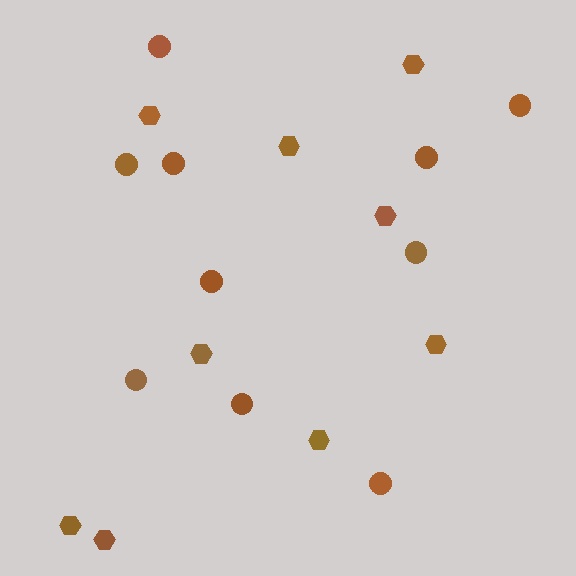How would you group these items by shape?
There are 2 groups: one group of circles (10) and one group of hexagons (9).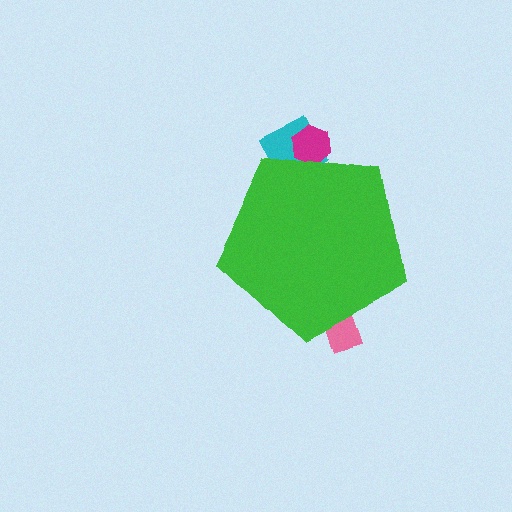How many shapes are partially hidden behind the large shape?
3 shapes are partially hidden.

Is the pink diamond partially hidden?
Yes, the pink diamond is partially hidden behind the green pentagon.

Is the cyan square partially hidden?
Yes, the cyan square is partially hidden behind the green pentagon.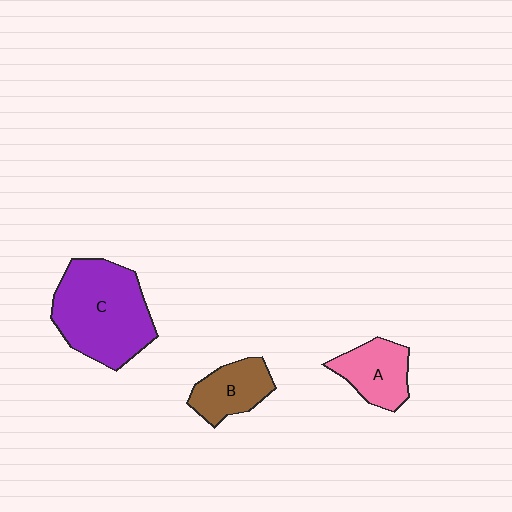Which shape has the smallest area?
Shape B (brown).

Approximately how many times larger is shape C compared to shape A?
Approximately 2.1 times.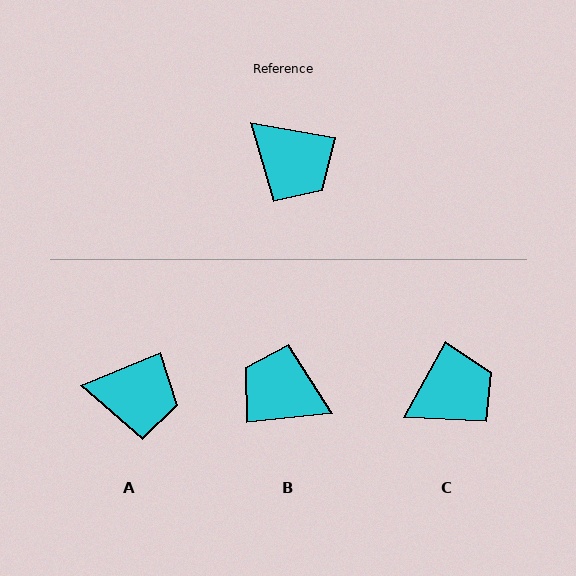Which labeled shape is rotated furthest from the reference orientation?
B, about 164 degrees away.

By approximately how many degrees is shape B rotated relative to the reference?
Approximately 164 degrees clockwise.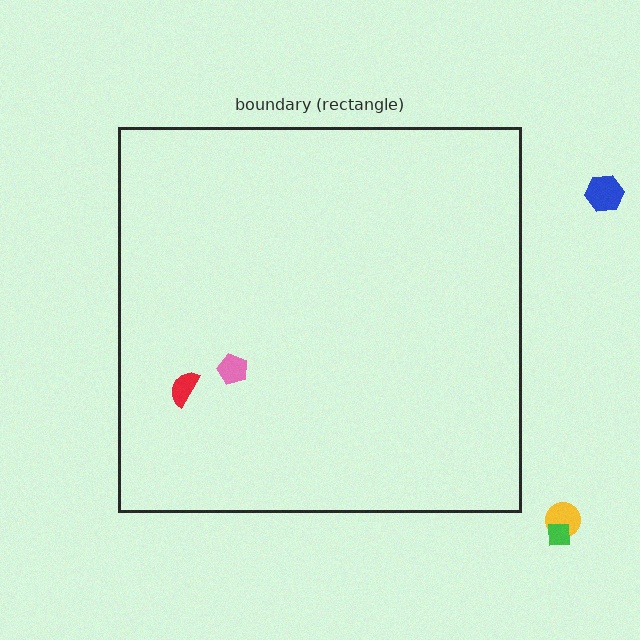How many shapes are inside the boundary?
2 inside, 3 outside.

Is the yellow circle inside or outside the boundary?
Outside.